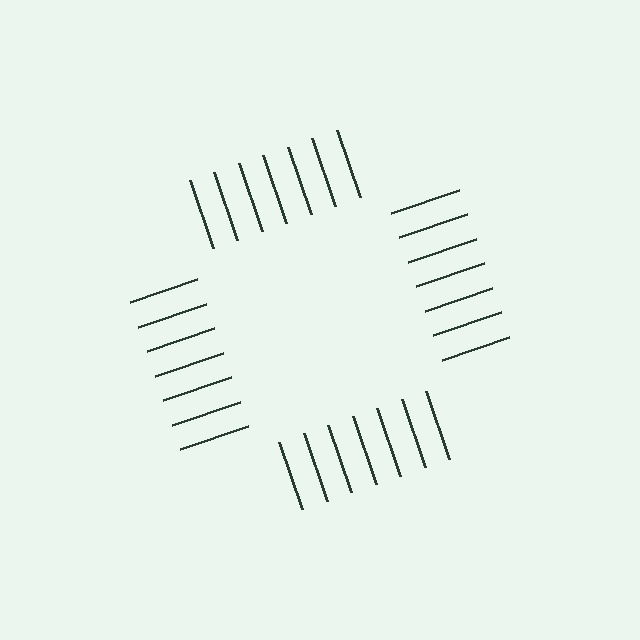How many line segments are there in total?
28 — 7 along each of the 4 edges.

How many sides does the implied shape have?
4 sides — the line-ends trace a square.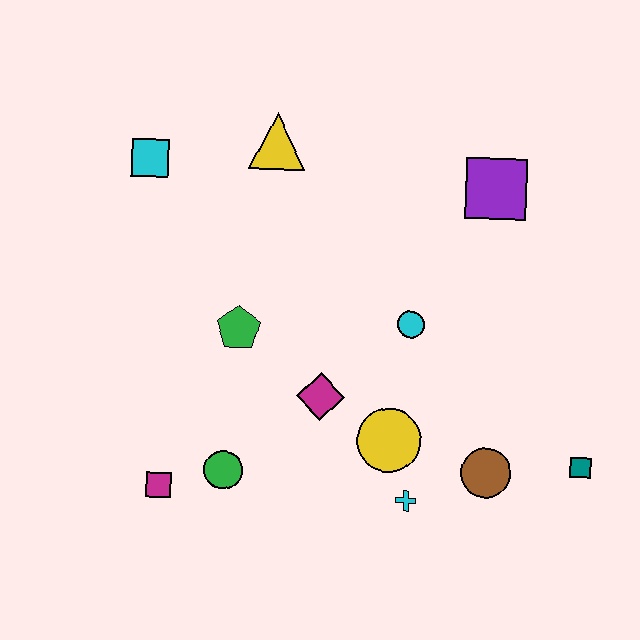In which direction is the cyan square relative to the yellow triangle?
The cyan square is to the left of the yellow triangle.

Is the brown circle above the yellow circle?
No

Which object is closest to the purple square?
The cyan circle is closest to the purple square.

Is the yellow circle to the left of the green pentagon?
No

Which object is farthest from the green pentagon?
The teal square is farthest from the green pentagon.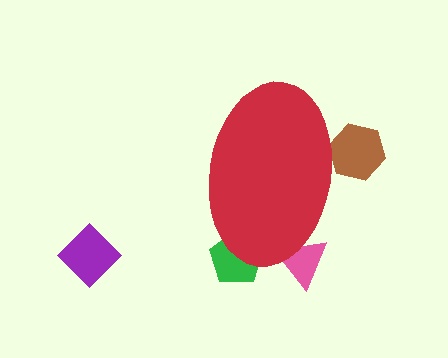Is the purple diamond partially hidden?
No, the purple diamond is fully visible.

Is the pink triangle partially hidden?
Yes, the pink triangle is partially hidden behind the red ellipse.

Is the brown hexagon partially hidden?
Yes, the brown hexagon is partially hidden behind the red ellipse.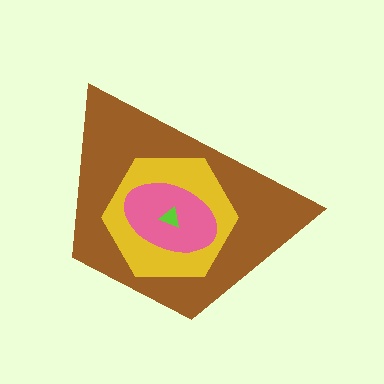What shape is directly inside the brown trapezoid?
The yellow hexagon.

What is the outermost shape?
The brown trapezoid.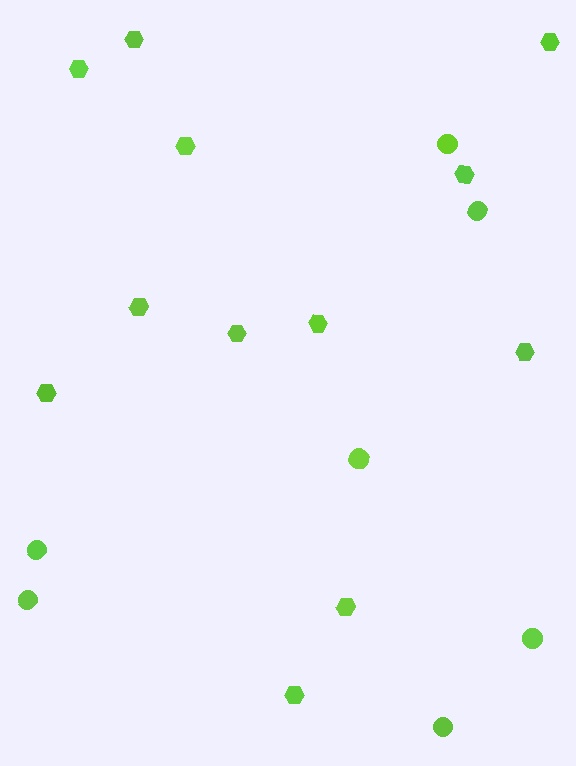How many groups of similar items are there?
There are 2 groups: one group of circles (7) and one group of hexagons (12).